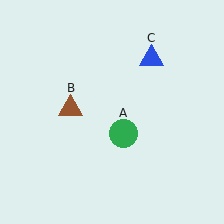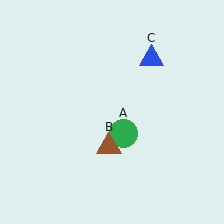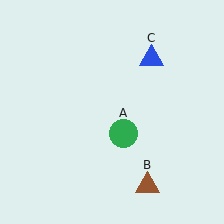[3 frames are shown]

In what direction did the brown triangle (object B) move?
The brown triangle (object B) moved down and to the right.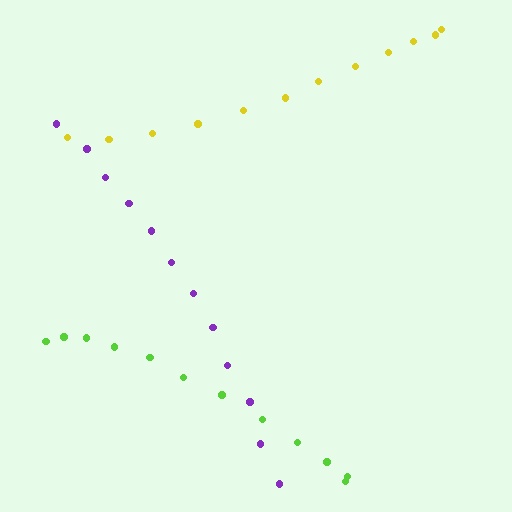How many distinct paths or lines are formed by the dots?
There are 3 distinct paths.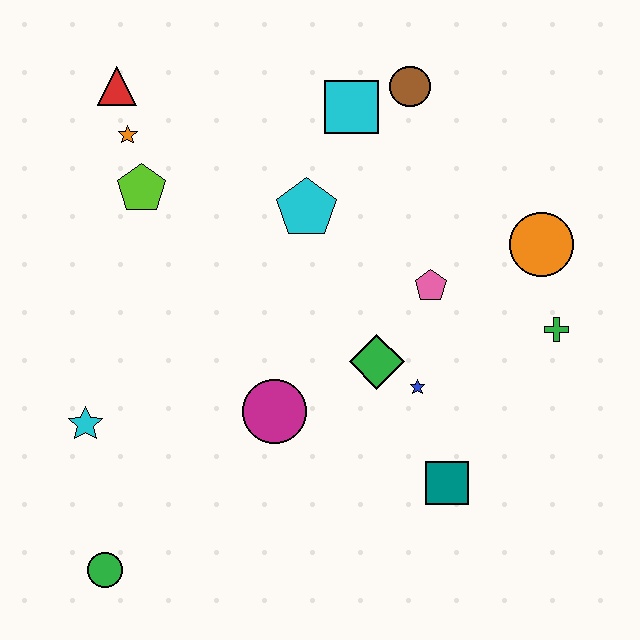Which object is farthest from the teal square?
The red triangle is farthest from the teal square.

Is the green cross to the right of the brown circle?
Yes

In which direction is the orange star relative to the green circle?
The orange star is above the green circle.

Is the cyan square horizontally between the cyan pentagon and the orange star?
No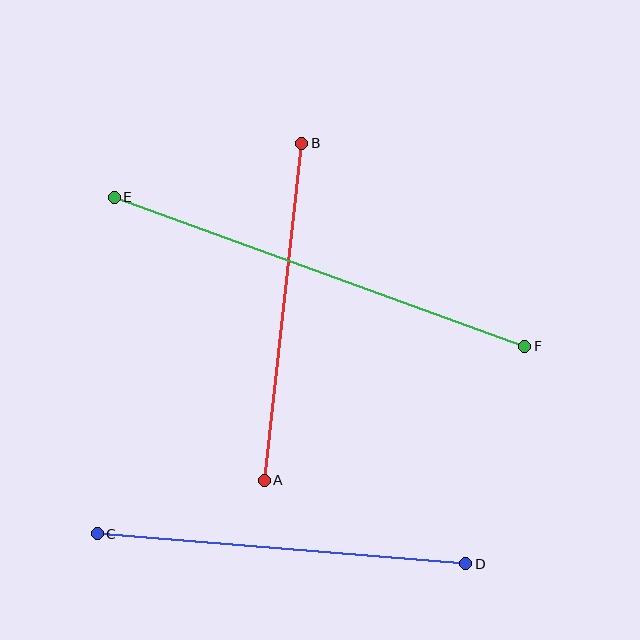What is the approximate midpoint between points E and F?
The midpoint is at approximately (319, 272) pixels.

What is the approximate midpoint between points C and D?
The midpoint is at approximately (281, 549) pixels.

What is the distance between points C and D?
The distance is approximately 370 pixels.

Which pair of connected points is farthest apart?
Points E and F are farthest apart.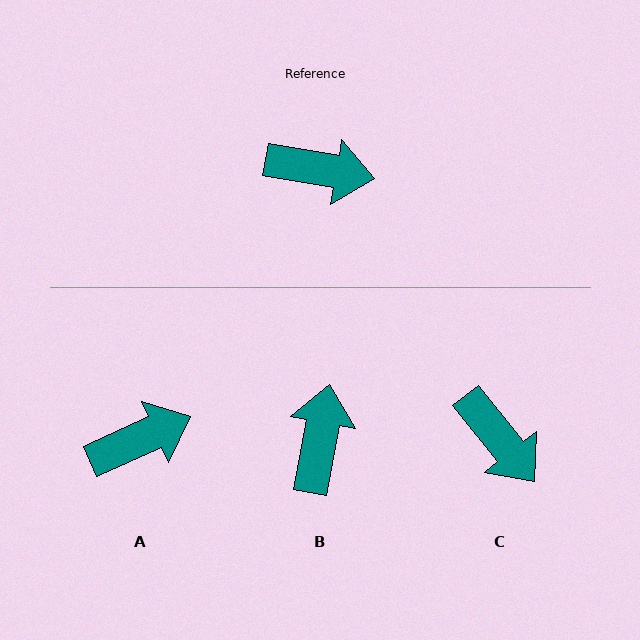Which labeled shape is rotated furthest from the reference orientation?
B, about 89 degrees away.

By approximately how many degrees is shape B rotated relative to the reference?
Approximately 89 degrees counter-clockwise.